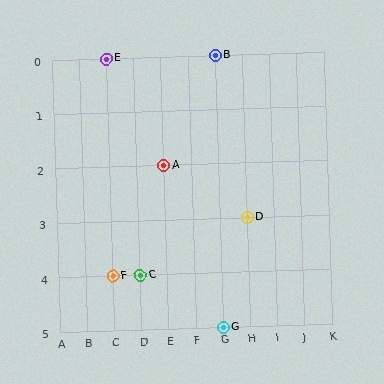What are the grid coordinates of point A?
Point A is at grid coordinates (E, 2).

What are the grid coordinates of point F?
Point F is at grid coordinates (C, 4).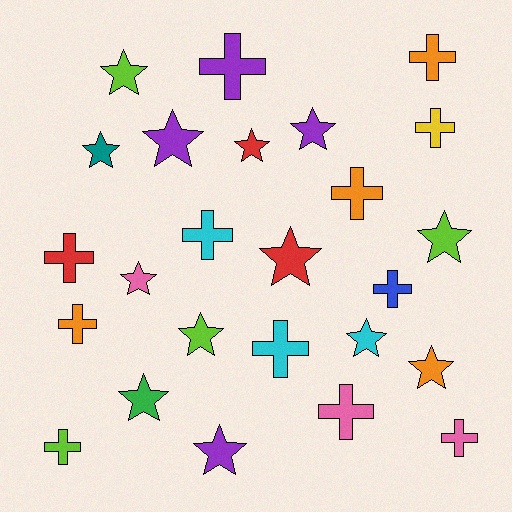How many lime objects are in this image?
There are 4 lime objects.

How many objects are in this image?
There are 25 objects.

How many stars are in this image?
There are 13 stars.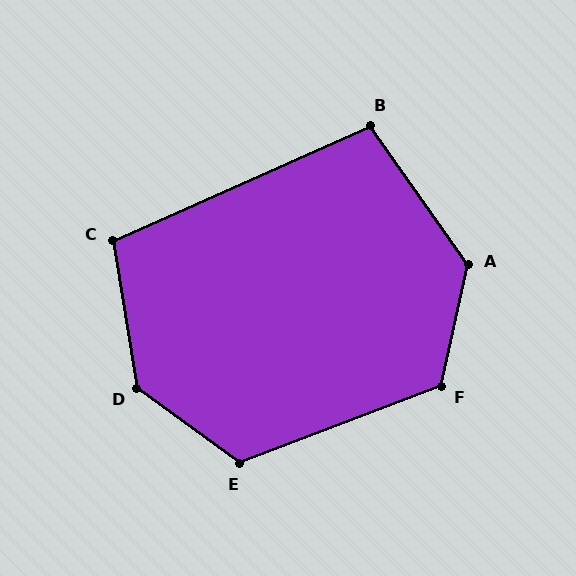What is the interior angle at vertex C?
Approximately 105 degrees (obtuse).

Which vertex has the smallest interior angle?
B, at approximately 101 degrees.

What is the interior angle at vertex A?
Approximately 132 degrees (obtuse).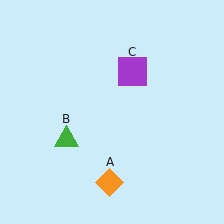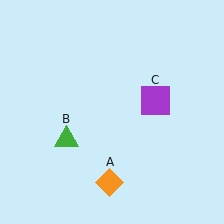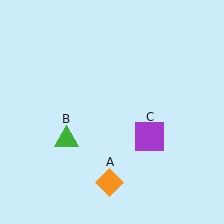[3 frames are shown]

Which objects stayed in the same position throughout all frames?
Orange diamond (object A) and green triangle (object B) remained stationary.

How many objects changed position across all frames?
1 object changed position: purple square (object C).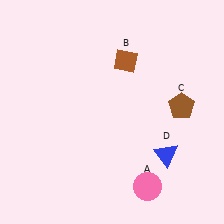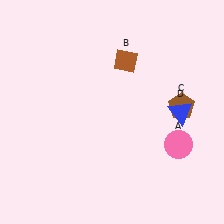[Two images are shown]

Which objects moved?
The objects that moved are: the pink circle (A), the blue triangle (D).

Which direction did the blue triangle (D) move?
The blue triangle (D) moved up.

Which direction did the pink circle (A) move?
The pink circle (A) moved up.